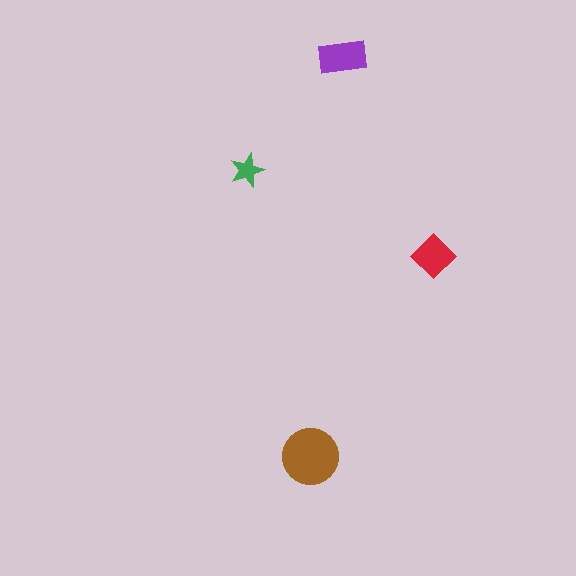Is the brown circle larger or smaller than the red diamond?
Larger.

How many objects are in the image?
There are 4 objects in the image.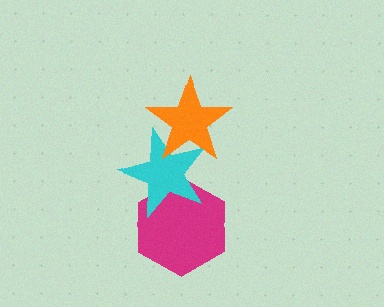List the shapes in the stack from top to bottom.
From top to bottom: the orange star, the cyan star, the magenta hexagon.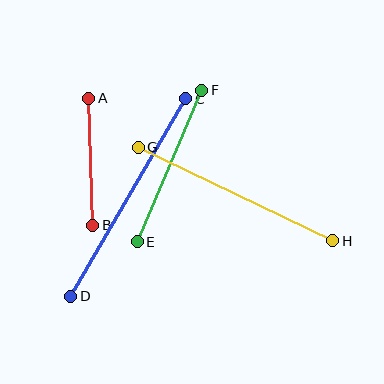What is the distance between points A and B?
The distance is approximately 127 pixels.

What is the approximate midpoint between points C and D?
The midpoint is at approximately (128, 197) pixels.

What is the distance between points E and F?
The distance is approximately 165 pixels.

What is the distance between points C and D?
The distance is approximately 229 pixels.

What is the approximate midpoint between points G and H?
The midpoint is at approximately (236, 194) pixels.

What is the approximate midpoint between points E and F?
The midpoint is at approximately (170, 166) pixels.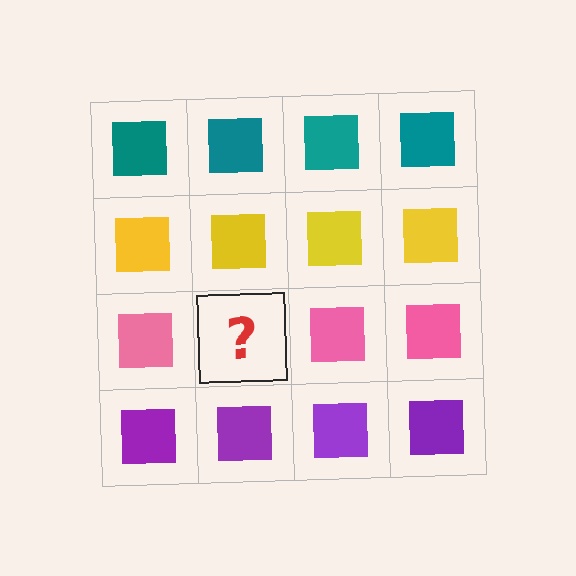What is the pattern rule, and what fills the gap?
The rule is that each row has a consistent color. The gap should be filled with a pink square.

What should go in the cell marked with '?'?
The missing cell should contain a pink square.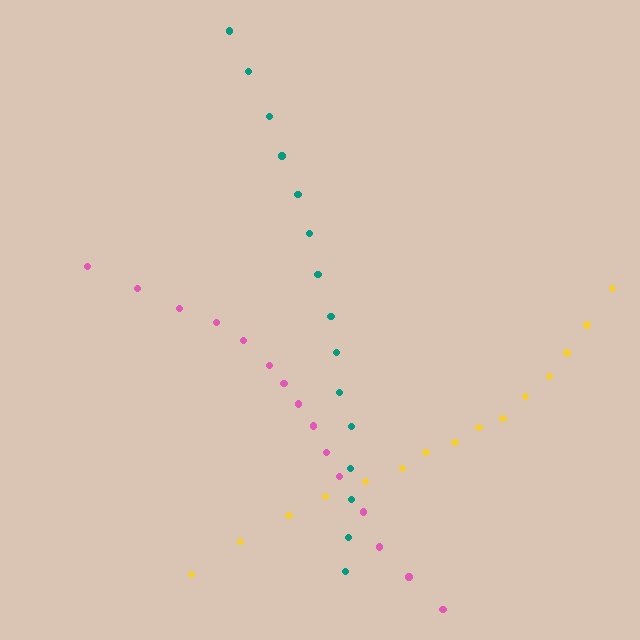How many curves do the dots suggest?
There are 3 distinct paths.